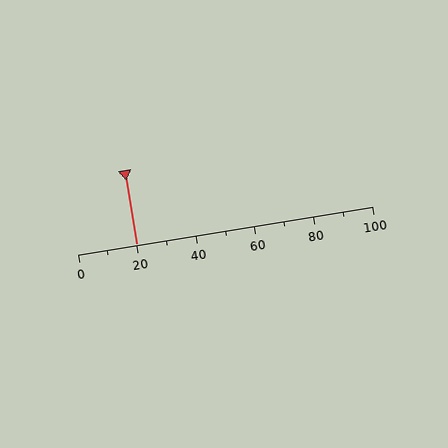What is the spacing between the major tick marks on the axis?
The major ticks are spaced 20 apart.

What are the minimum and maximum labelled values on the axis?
The axis runs from 0 to 100.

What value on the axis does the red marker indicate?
The marker indicates approximately 20.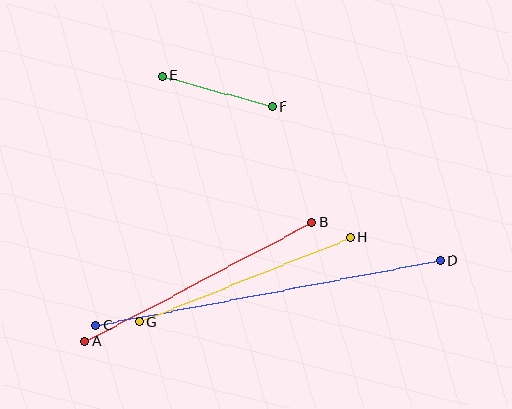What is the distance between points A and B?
The distance is approximately 256 pixels.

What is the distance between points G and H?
The distance is approximately 226 pixels.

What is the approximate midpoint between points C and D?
The midpoint is at approximately (268, 293) pixels.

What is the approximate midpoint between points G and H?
The midpoint is at approximately (244, 280) pixels.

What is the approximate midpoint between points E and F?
The midpoint is at approximately (217, 91) pixels.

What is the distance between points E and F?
The distance is approximately 115 pixels.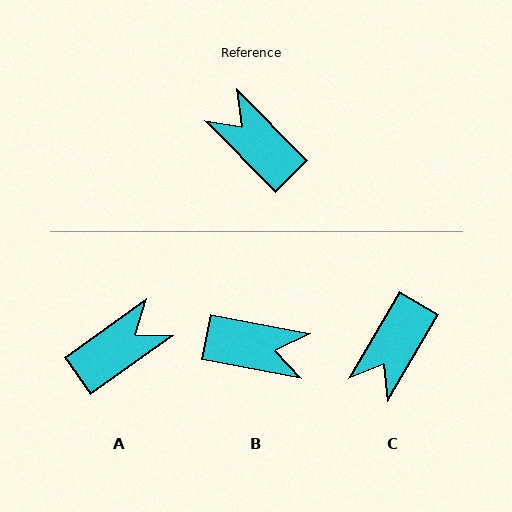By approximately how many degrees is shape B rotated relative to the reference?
Approximately 146 degrees clockwise.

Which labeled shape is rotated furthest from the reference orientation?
B, about 146 degrees away.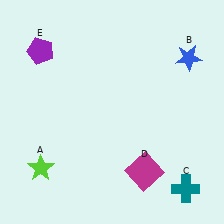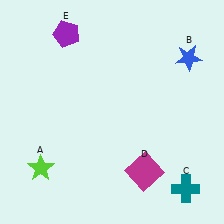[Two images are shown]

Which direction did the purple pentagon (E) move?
The purple pentagon (E) moved right.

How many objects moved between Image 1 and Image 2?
1 object moved between the two images.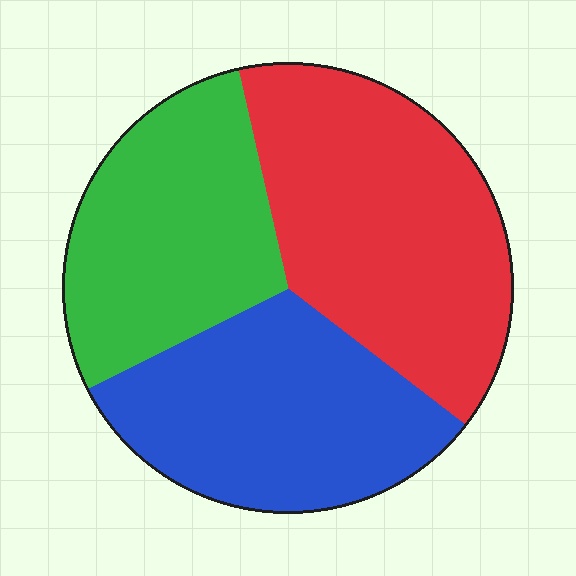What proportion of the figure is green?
Green covers about 30% of the figure.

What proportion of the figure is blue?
Blue takes up between a quarter and a half of the figure.